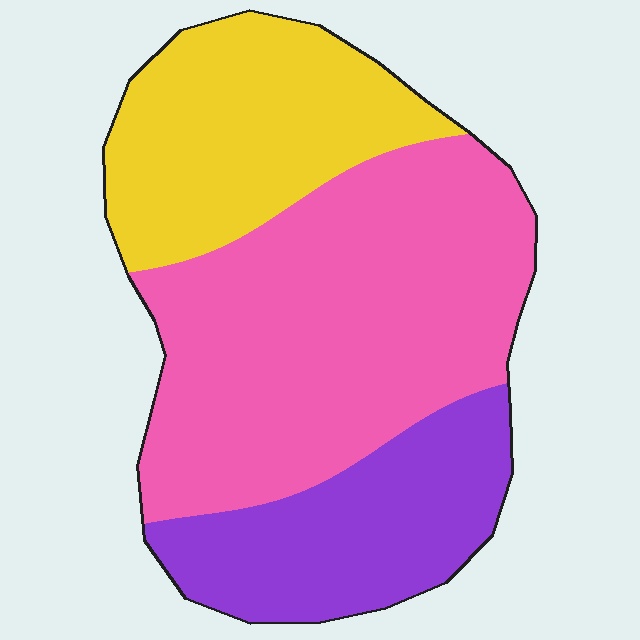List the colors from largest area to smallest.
From largest to smallest: pink, yellow, purple.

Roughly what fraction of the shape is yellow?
Yellow covers around 25% of the shape.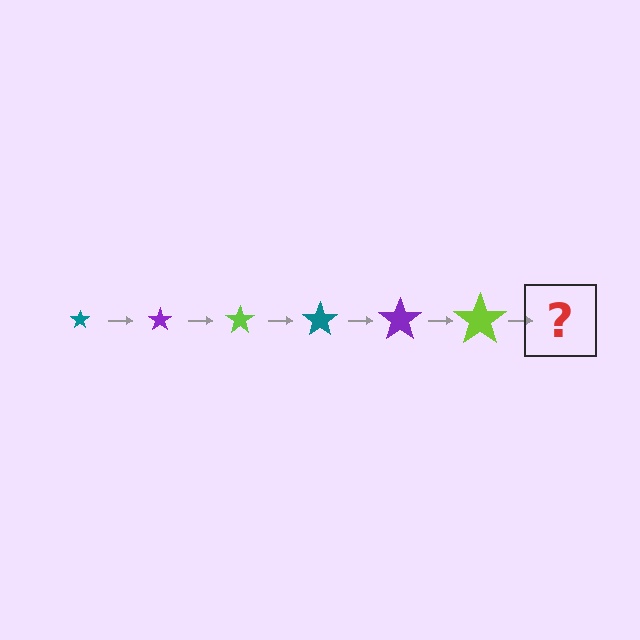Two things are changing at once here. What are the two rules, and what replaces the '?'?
The two rules are that the star grows larger each step and the color cycles through teal, purple, and lime. The '?' should be a teal star, larger than the previous one.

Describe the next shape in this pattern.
It should be a teal star, larger than the previous one.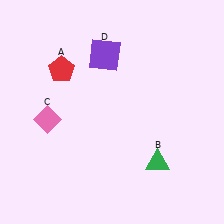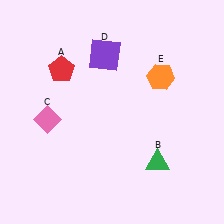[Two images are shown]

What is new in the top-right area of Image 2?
An orange hexagon (E) was added in the top-right area of Image 2.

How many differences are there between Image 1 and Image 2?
There is 1 difference between the two images.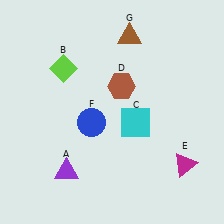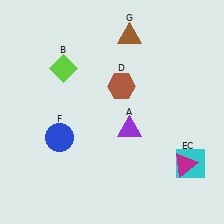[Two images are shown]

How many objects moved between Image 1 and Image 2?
3 objects moved between the two images.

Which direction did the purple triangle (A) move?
The purple triangle (A) moved right.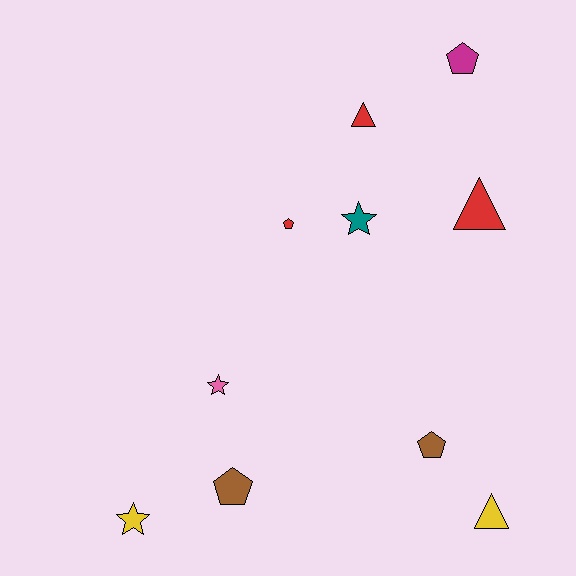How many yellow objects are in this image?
There are 2 yellow objects.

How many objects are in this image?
There are 10 objects.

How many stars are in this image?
There are 3 stars.